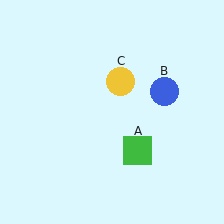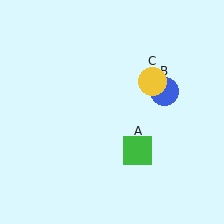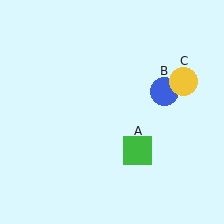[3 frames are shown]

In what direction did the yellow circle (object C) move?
The yellow circle (object C) moved right.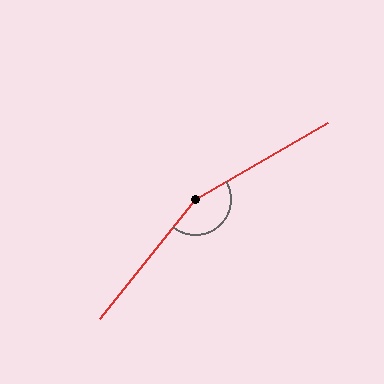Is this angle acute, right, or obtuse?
It is obtuse.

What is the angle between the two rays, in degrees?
Approximately 159 degrees.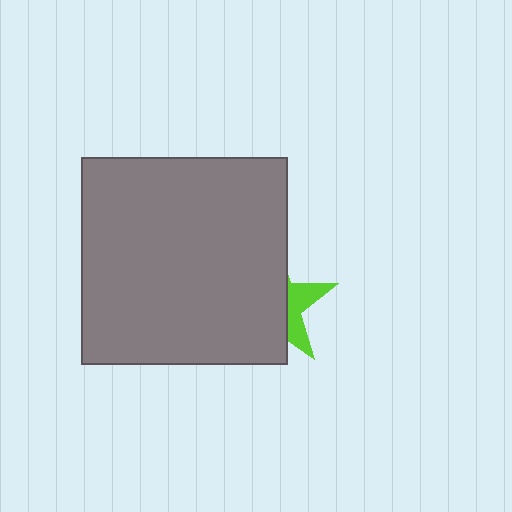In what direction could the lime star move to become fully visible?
The lime star could move right. That would shift it out from behind the gray square entirely.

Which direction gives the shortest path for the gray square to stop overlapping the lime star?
Moving left gives the shortest separation.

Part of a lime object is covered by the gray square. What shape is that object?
It is a star.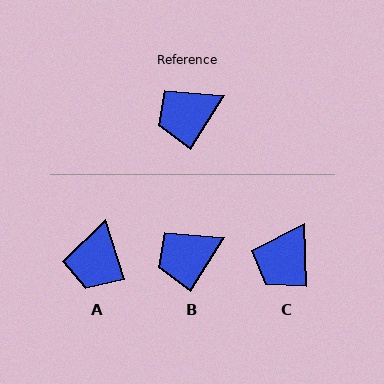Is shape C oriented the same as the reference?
No, it is off by about 33 degrees.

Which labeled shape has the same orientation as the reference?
B.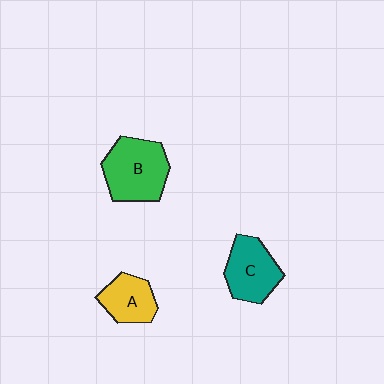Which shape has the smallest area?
Shape A (yellow).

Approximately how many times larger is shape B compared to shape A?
Approximately 1.6 times.